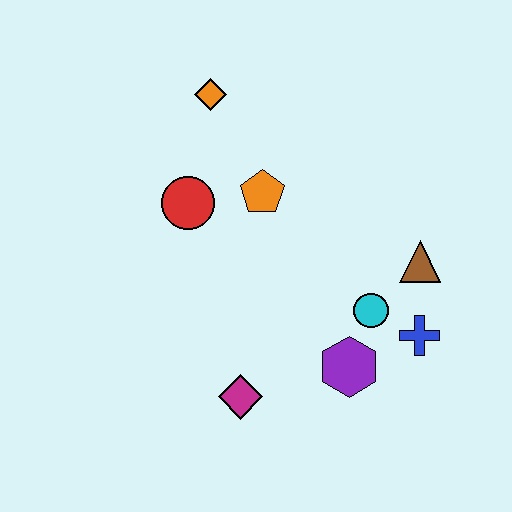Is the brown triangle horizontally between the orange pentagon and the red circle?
No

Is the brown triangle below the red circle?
Yes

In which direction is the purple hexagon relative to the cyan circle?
The purple hexagon is below the cyan circle.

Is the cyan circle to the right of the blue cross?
No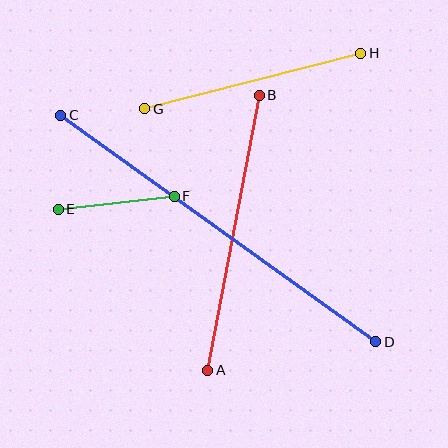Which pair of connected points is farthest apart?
Points C and D are farthest apart.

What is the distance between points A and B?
The distance is approximately 280 pixels.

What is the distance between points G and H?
The distance is approximately 223 pixels.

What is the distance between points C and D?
The distance is approximately 388 pixels.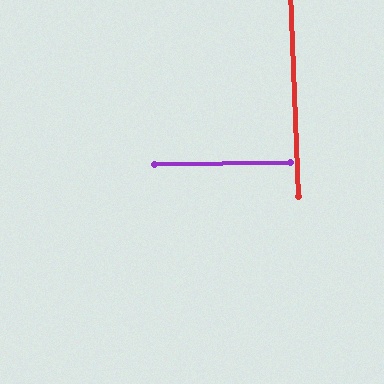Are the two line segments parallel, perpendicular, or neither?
Perpendicular — they meet at approximately 89°.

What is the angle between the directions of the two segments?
Approximately 89 degrees.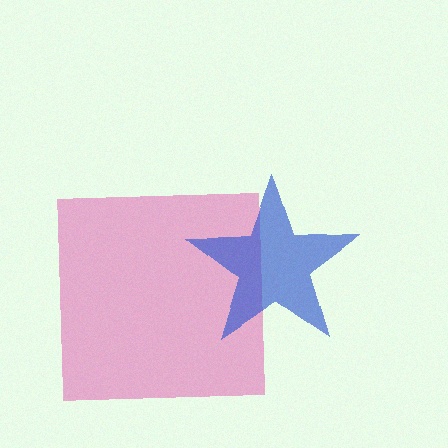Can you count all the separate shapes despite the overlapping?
Yes, there are 2 separate shapes.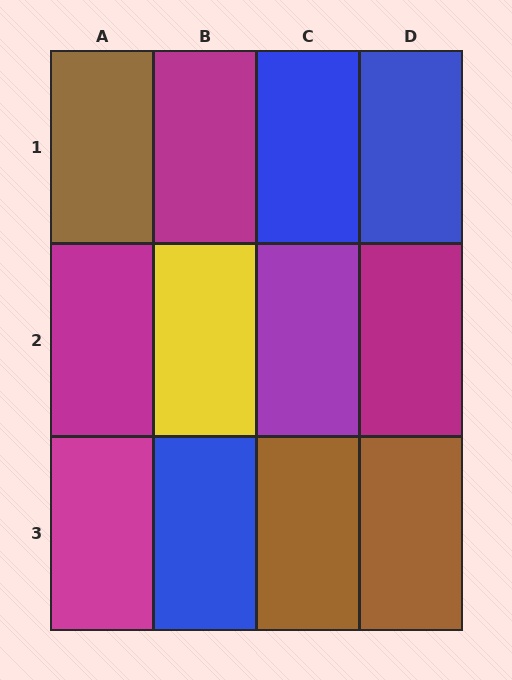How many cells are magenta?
4 cells are magenta.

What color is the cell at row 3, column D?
Brown.